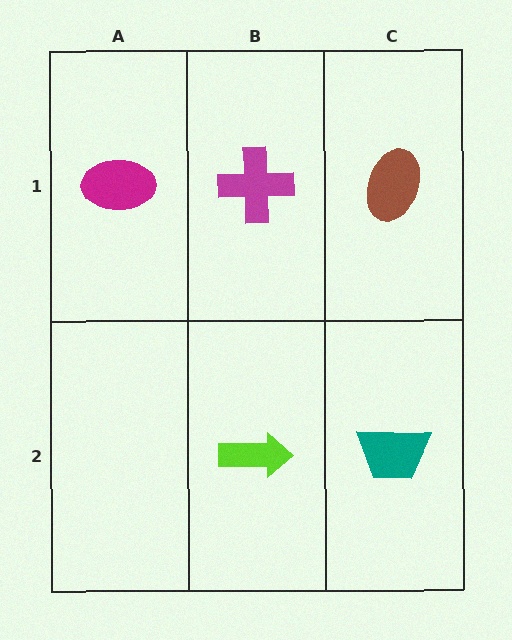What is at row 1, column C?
A brown ellipse.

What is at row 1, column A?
A magenta ellipse.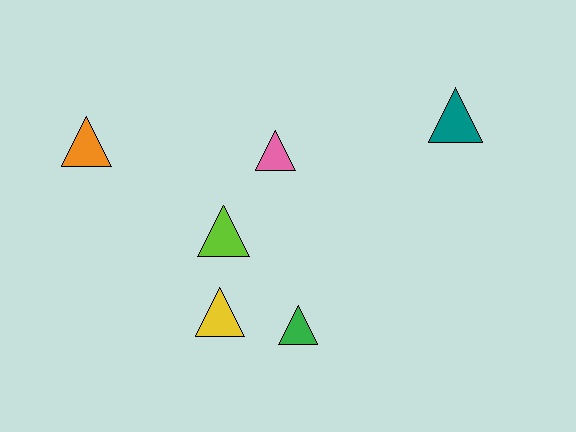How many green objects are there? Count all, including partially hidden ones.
There is 1 green object.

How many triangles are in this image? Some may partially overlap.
There are 6 triangles.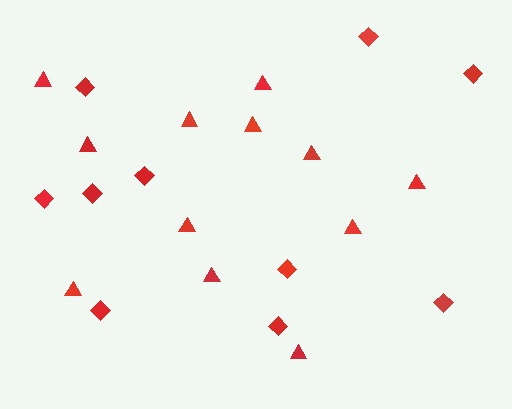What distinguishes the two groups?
There are 2 groups: one group of diamonds (10) and one group of triangles (12).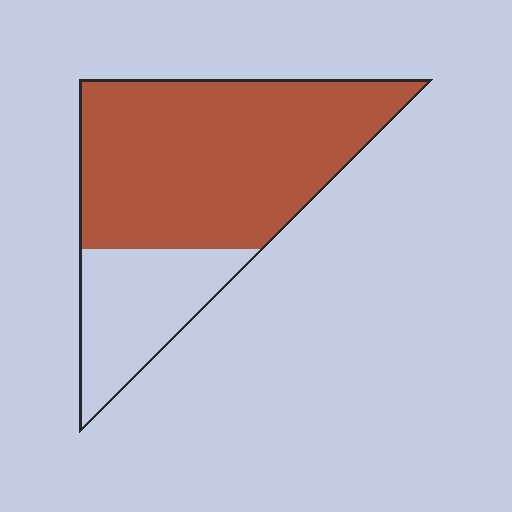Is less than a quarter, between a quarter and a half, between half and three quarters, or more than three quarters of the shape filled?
Between half and three quarters.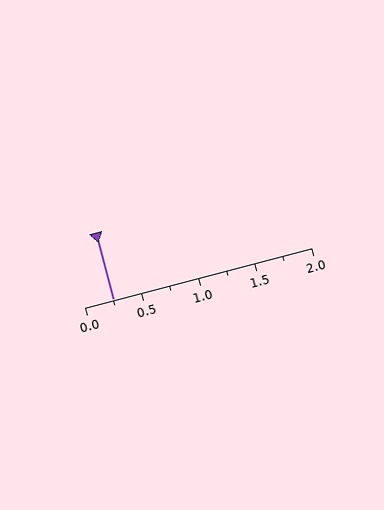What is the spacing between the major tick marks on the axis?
The major ticks are spaced 0.5 apart.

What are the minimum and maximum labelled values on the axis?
The axis runs from 0.0 to 2.0.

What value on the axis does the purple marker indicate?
The marker indicates approximately 0.25.